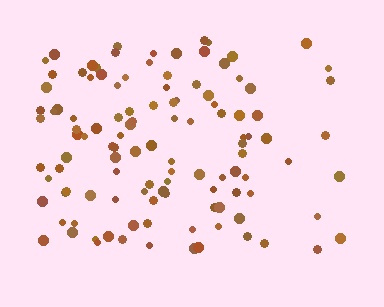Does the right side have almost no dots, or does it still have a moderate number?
Still a moderate number, just noticeably fewer than the left.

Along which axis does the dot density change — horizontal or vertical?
Horizontal.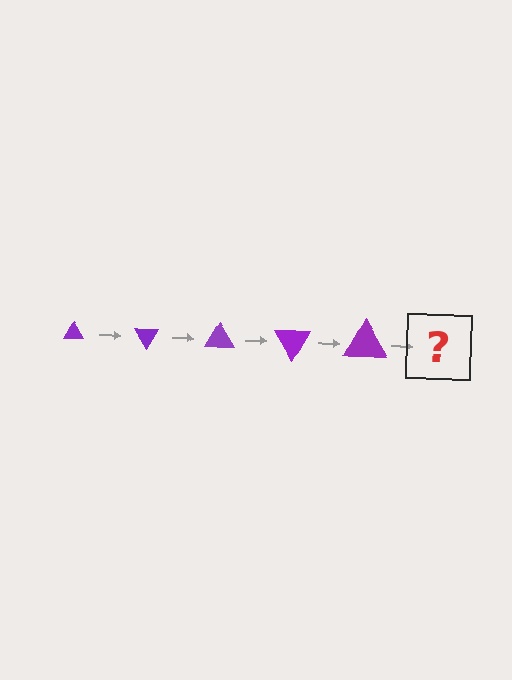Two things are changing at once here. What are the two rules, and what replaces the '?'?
The two rules are that the triangle grows larger each step and it rotates 60 degrees each step. The '?' should be a triangle, larger than the previous one and rotated 300 degrees from the start.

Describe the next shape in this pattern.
It should be a triangle, larger than the previous one and rotated 300 degrees from the start.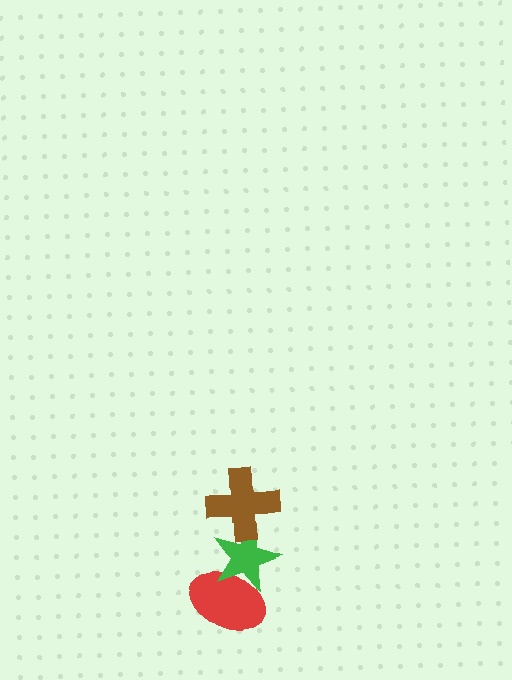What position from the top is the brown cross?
The brown cross is 1st from the top.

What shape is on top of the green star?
The brown cross is on top of the green star.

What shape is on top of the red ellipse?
The green star is on top of the red ellipse.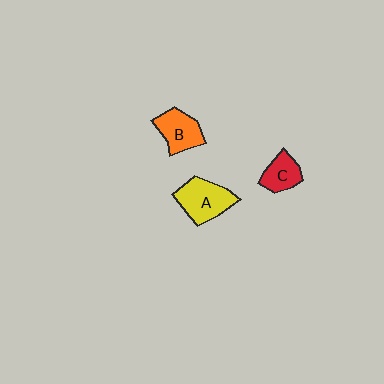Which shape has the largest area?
Shape A (yellow).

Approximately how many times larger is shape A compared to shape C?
Approximately 1.6 times.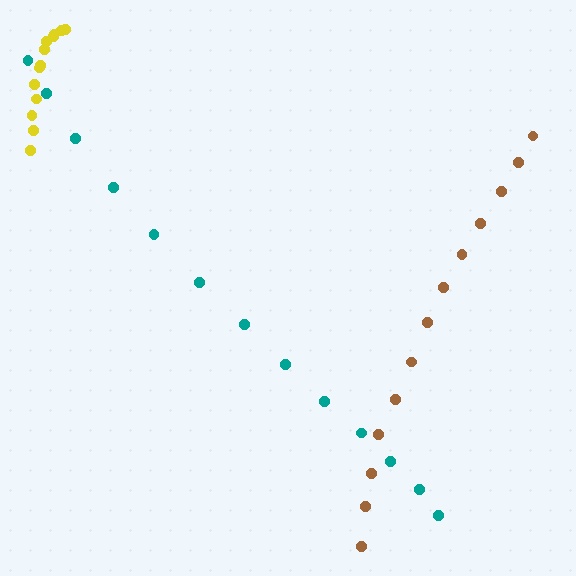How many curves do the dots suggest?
There are 3 distinct paths.